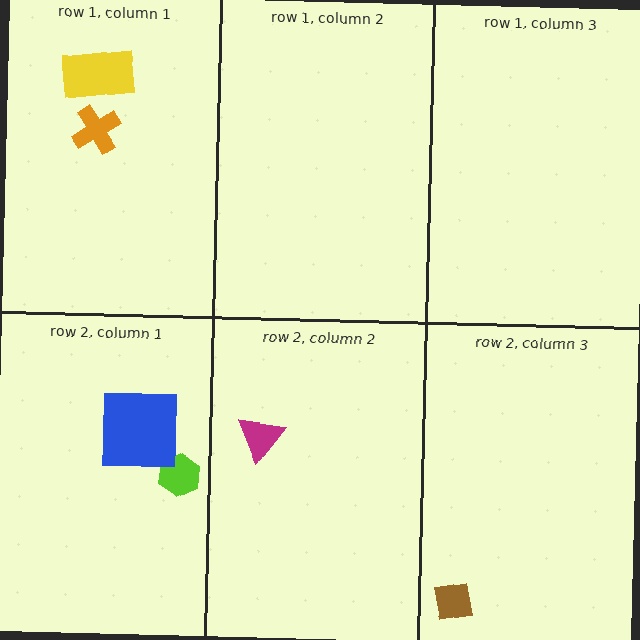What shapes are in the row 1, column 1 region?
The orange cross, the yellow rectangle.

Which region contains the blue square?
The row 2, column 1 region.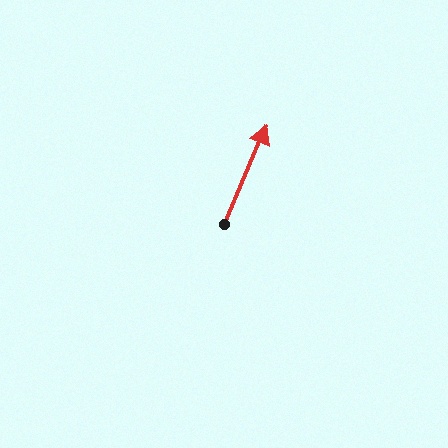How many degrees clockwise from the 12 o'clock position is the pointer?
Approximately 23 degrees.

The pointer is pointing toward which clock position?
Roughly 1 o'clock.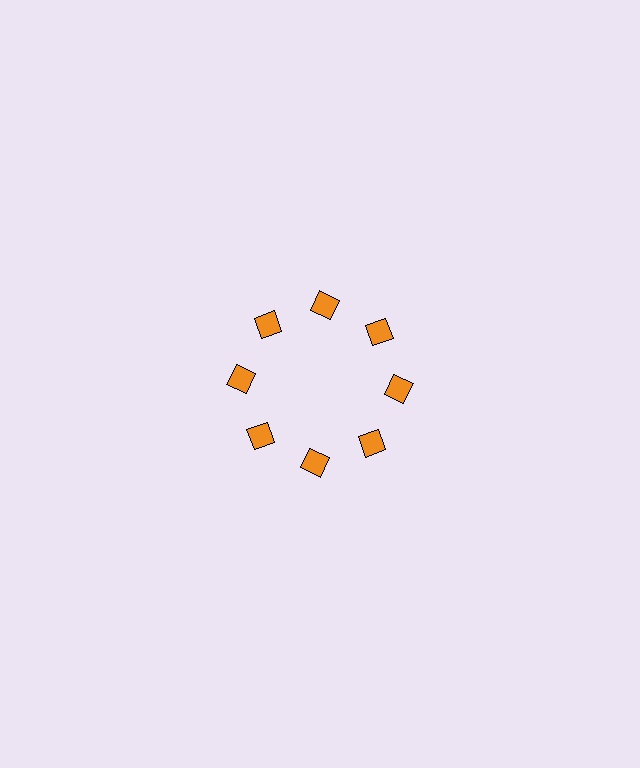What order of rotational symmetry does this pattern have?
This pattern has 8-fold rotational symmetry.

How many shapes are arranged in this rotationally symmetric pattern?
There are 8 shapes, arranged in 8 groups of 1.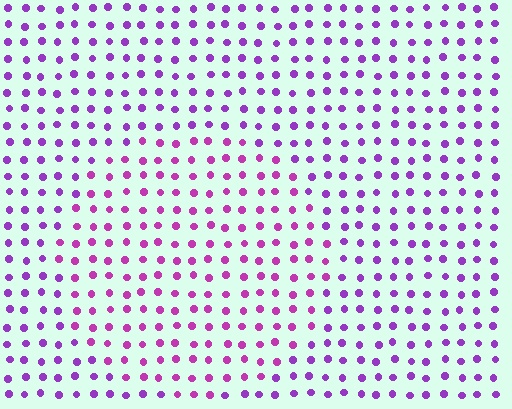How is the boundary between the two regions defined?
The boundary is defined purely by a slight shift in hue (about 26 degrees). Spacing, size, and orientation are identical on both sides.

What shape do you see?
I see a circle.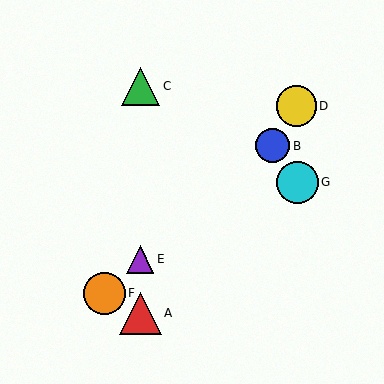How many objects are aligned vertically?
3 objects (A, C, E) are aligned vertically.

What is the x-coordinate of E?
Object E is at x≈140.